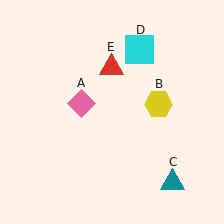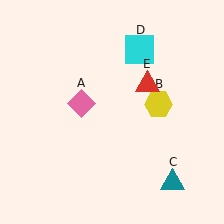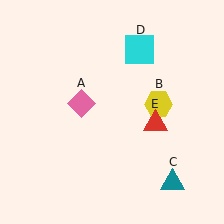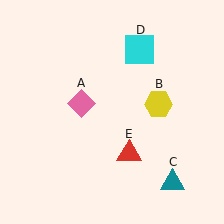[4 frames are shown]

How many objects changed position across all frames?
1 object changed position: red triangle (object E).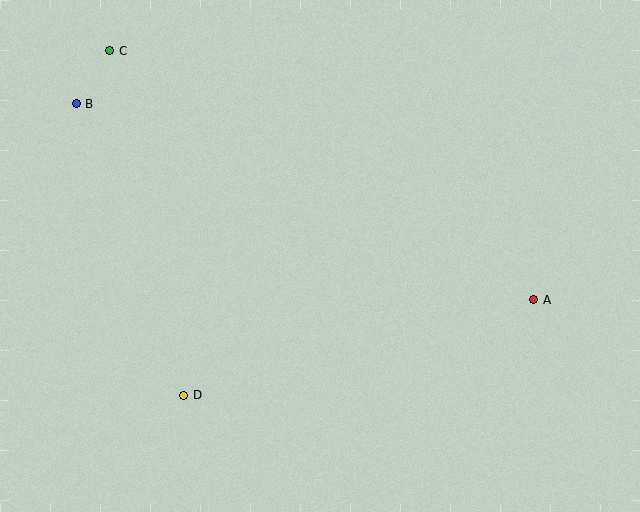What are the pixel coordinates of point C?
Point C is at (110, 51).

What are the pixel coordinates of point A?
Point A is at (534, 300).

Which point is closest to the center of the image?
Point D at (184, 395) is closest to the center.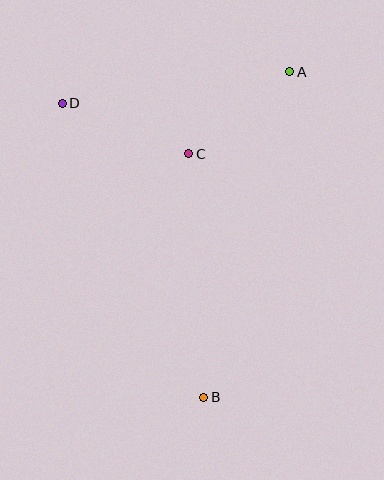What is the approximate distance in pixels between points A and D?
The distance between A and D is approximately 230 pixels.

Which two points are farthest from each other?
Points A and B are farthest from each other.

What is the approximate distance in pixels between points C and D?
The distance between C and D is approximately 136 pixels.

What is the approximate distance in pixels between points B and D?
The distance between B and D is approximately 326 pixels.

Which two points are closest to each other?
Points A and C are closest to each other.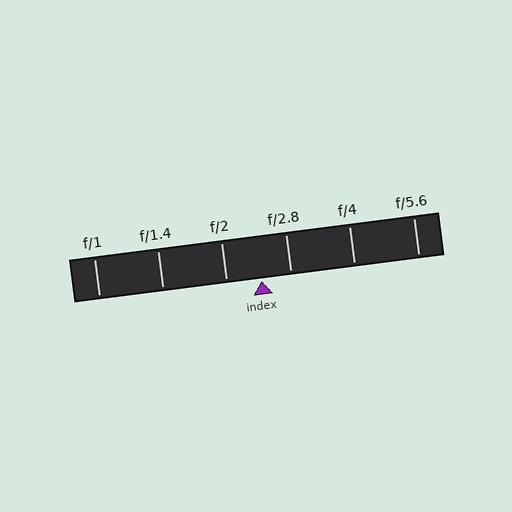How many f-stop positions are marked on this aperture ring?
There are 6 f-stop positions marked.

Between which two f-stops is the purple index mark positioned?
The index mark is between f/2 and f/2.8.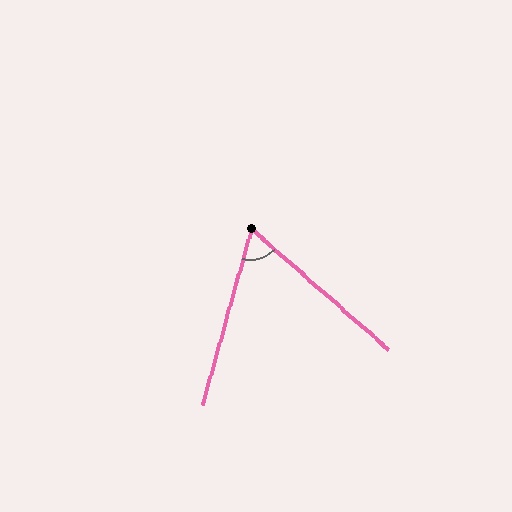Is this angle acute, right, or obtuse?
It is acute.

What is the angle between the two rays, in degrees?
Approximately 64 degrees.